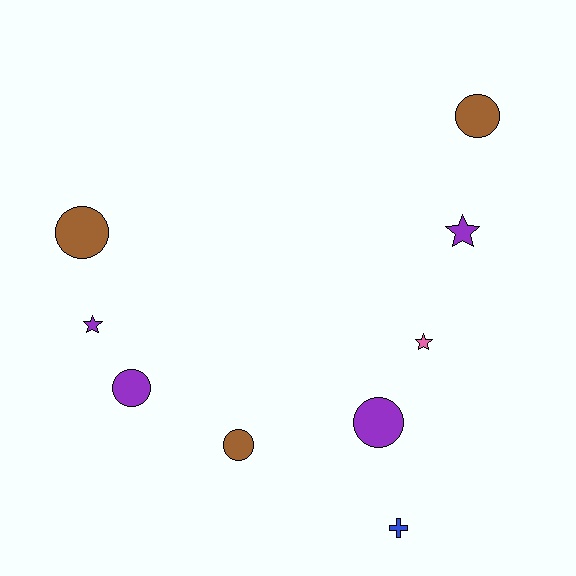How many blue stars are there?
There are no blue stars.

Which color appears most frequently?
Purple, with 4 objects.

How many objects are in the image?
There are 9 objects.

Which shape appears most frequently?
Circle, with 5 objects.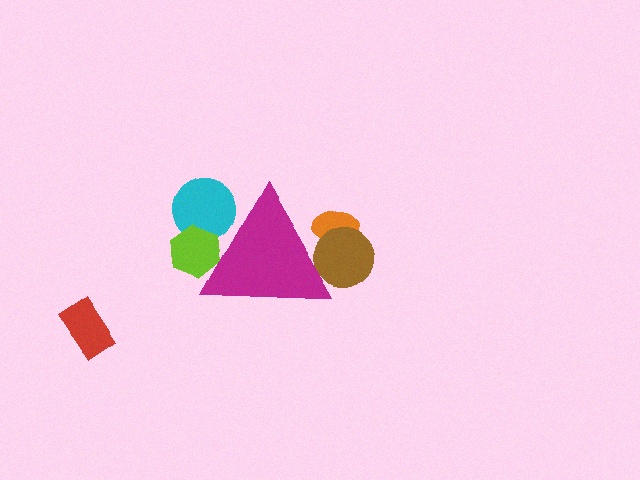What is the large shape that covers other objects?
A magenta triangle.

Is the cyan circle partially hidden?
Yes, the cyan circle is partially hidden behind the magenta triangle.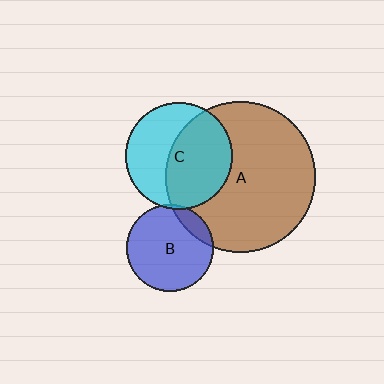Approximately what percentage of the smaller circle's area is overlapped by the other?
Approximately 5%.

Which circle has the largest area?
Circle A (brown).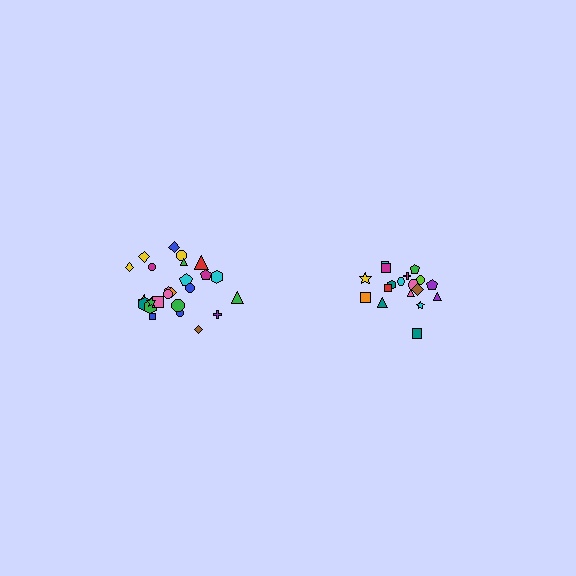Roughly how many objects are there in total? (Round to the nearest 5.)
Roughly 45 objects in total.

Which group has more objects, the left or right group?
The left group.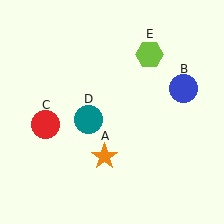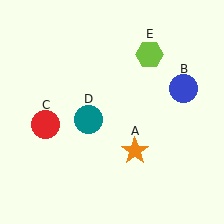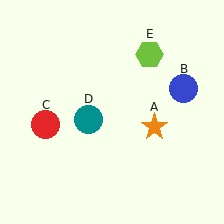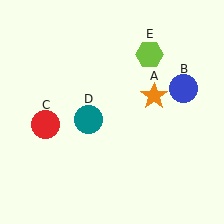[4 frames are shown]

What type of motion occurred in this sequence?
The orange star (object A) rotated counterclockwise around the center of the scene.